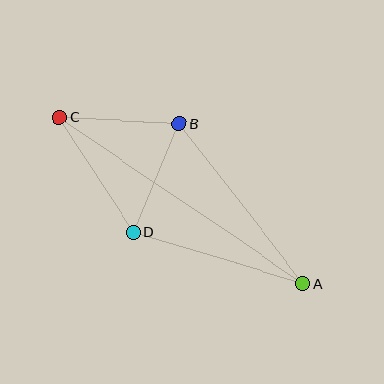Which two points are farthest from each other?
Points A and C are farthest from each other.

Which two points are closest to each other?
Points B and D are closest to each other.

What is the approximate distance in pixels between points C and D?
The distance between C and D is approximately 136 pixels.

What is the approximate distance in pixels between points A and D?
The distance between A and D is approximately 178 pixels.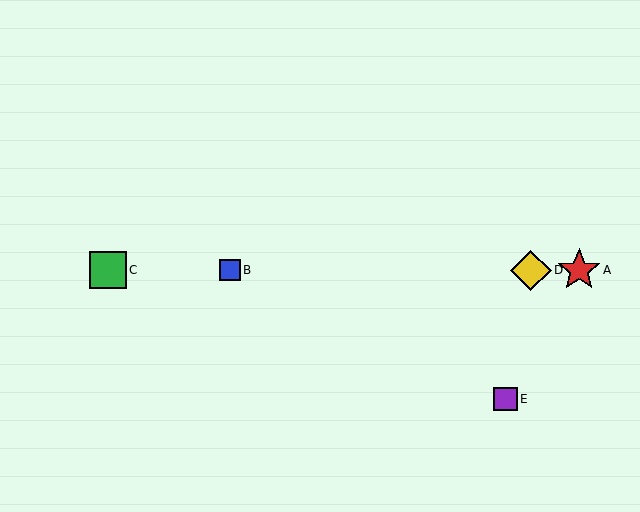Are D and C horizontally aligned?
Yes, both are at y≈270.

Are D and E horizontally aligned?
No, D is at y≈270 and E is at y≈399.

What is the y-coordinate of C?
Object C is at y≈270.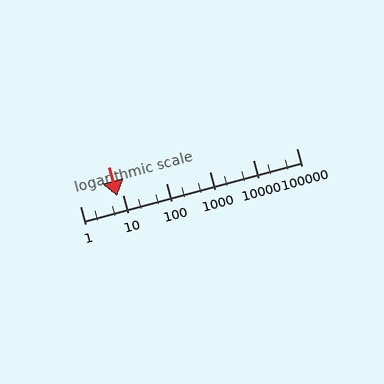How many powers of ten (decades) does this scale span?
The scale spans 5 decades, from 1 to 100000.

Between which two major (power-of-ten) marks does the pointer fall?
The pointer is between 1 and 10.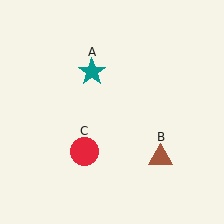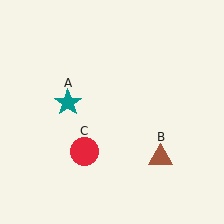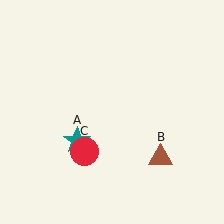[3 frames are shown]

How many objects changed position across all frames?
1 object changed position: teal star (object A).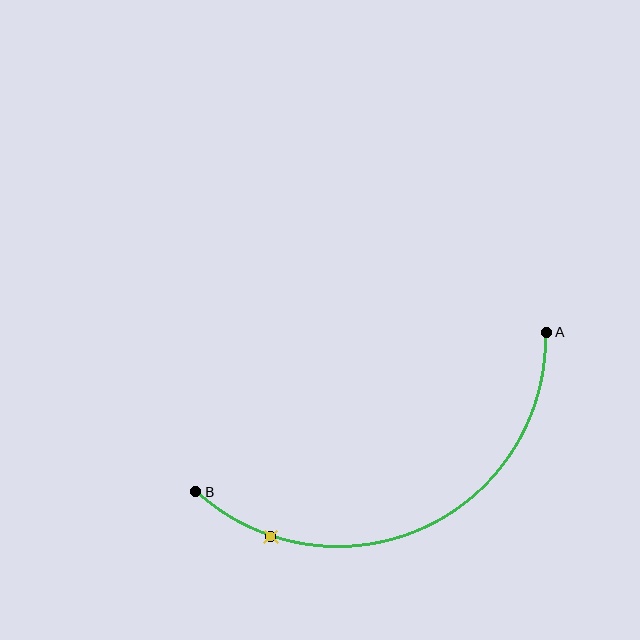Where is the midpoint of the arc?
The arc midpoint is the point on the curve farthest from the straight line joining A and B. It sits below that line.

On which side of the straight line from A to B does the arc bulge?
The arc bulges below the straight line connecting A and B.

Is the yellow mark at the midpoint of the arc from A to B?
No. The yellow mark lies on the arc but is closer to endpoint B. The arc midpoint would be at the point on the curve equidistant along the arc from both A and B.